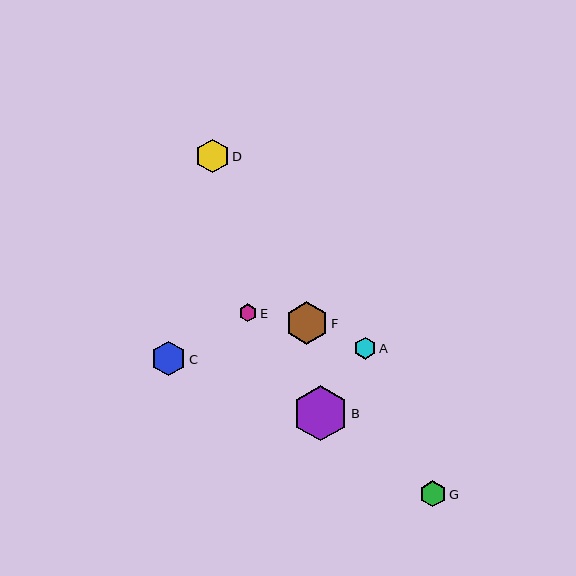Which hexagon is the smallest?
Hexagon E is the smallest with a size of approximately 18 pixels.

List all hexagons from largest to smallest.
From largest to smallest: B, F, C, D, G, A, E.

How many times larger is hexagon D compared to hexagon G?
Hexagon D is approximately 1.3 times the size of hexagon G.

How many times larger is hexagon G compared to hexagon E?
Hexagon G is approximately 1.5 times the size of hexagon E.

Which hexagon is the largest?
Hexagon B is the largest with a size of approximately 55 pixels.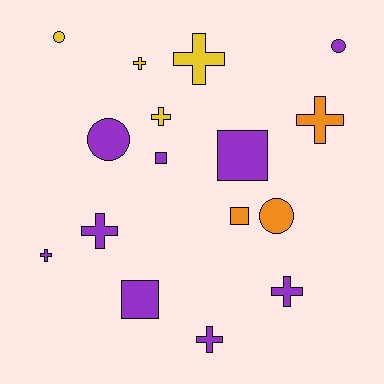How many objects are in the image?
There are 16 objects.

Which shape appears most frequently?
Cross, with 8 objects.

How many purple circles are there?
There are 2 purple circles.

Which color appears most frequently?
Purple, with 9 objects.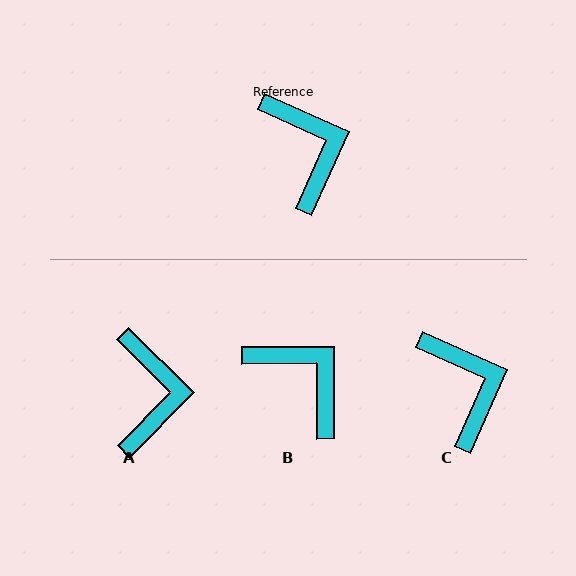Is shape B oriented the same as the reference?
No, it is off by about 24 degrees.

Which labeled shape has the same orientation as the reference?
C.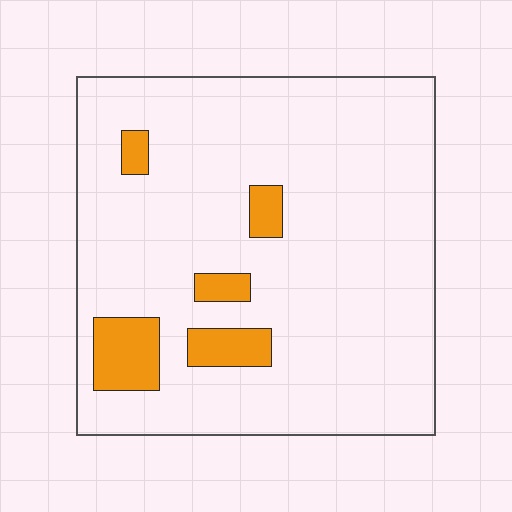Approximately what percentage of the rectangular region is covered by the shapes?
Approximately 10%.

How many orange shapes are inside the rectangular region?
5.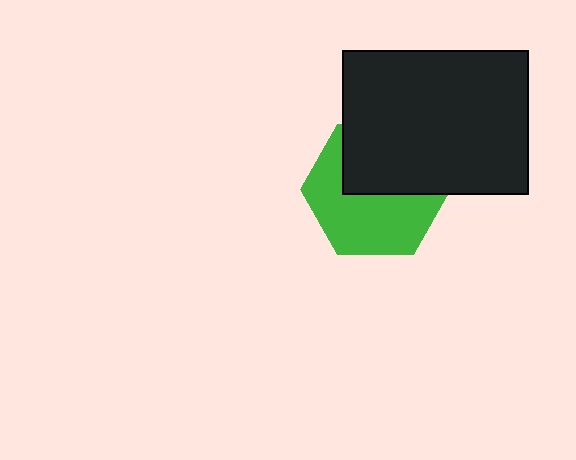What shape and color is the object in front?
The object in front is a black rectangle.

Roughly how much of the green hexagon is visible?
About half of it is visible (roughly 56%).